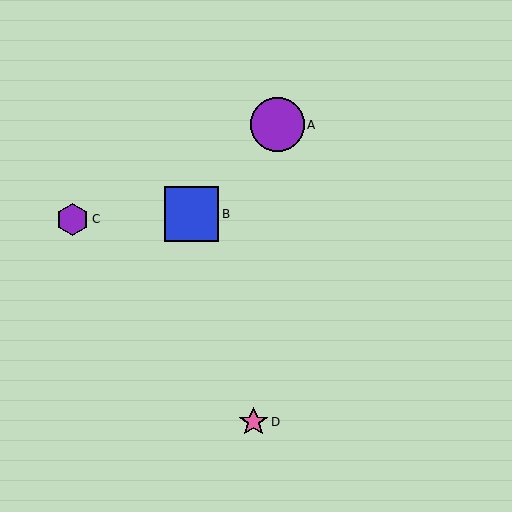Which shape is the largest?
The blue square (labeled B) is the largest.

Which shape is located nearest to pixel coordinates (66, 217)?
The purple hexagon (labeled C) at (73, 219) is nearest to that location.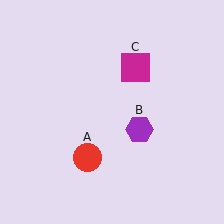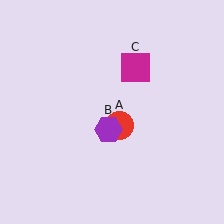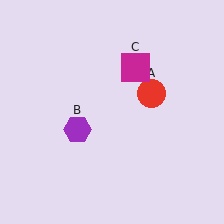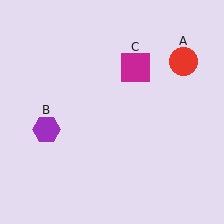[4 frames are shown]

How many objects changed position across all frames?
2 objects changed position: red circle (object A), purple hexagon (object B).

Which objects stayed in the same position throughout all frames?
Magenta square (object C) remained stationary.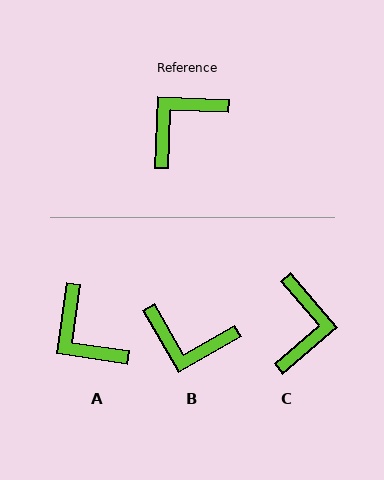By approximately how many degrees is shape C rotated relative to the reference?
Approximately 137 degrees clockwise.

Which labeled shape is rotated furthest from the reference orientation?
C, about 137 degrees away.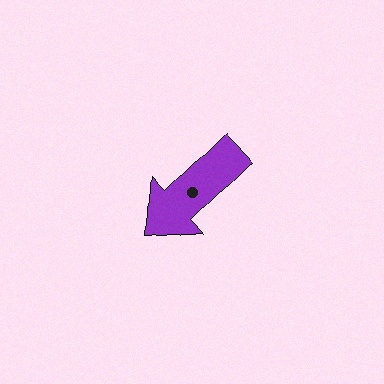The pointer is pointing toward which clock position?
Roughly 8 o'clock.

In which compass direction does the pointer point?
Southwest.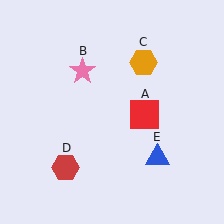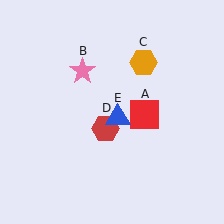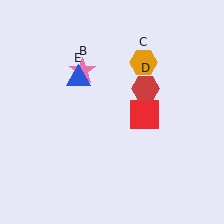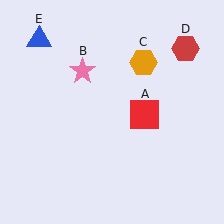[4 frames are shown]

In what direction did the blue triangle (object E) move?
The blue triangle (object E) moved up and to the left.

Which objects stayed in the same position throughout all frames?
Red square (object A) and pink star (object B) and orange hexagon (object C) remained stationary.